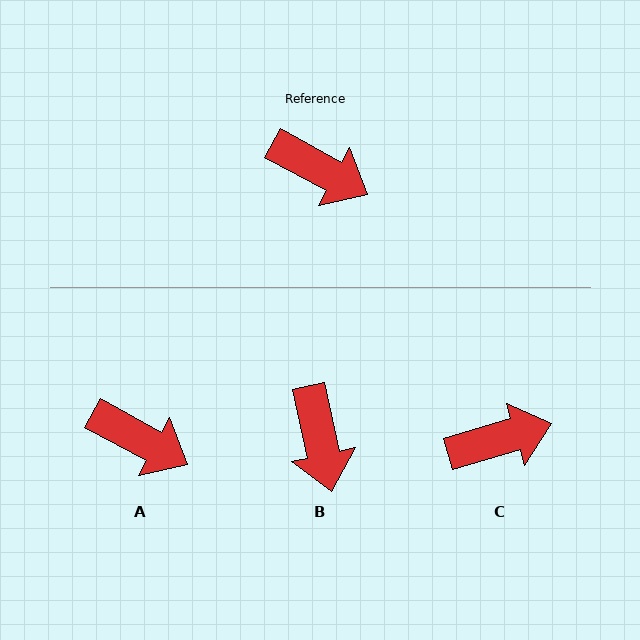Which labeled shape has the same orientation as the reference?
A.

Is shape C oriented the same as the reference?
No, it is off by about 45 degrees.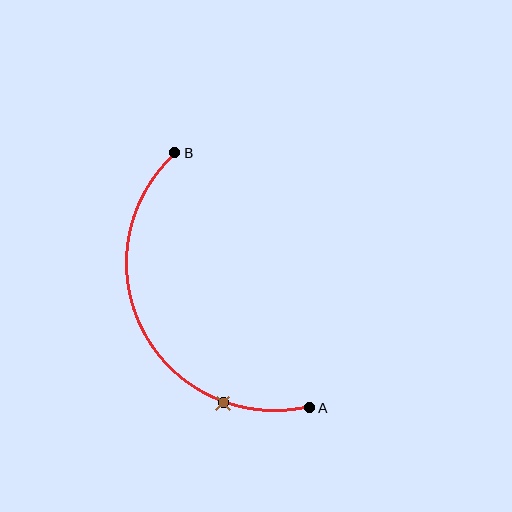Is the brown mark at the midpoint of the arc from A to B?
No. The brown mark lies on the arc but is closer to endpoint A. The arc midpoint would be at the point on the curve equidistant along the arc from both A and B.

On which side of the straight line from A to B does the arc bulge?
The arc bulges to the left of the straight line connecting A and B.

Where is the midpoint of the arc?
The arc midpoint is the point on the curve farthest from the straight line joining A and B. It sits to the left of that line.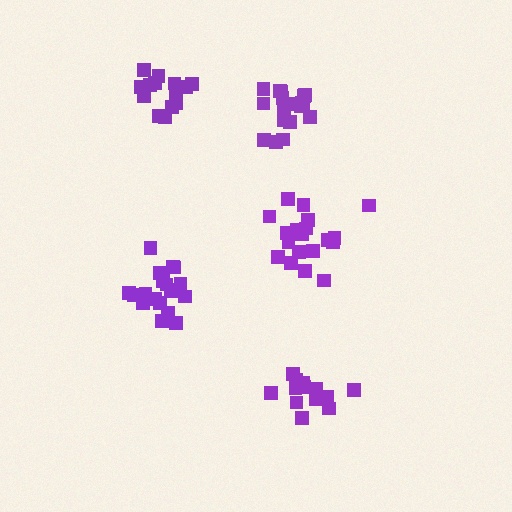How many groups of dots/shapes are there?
There are 5 groups.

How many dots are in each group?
Group 1: 20 dots, Group 2: 19 dots, Group 3: 14 dots, Group 4: 14 dots, Group 5: 18 dots (85 total).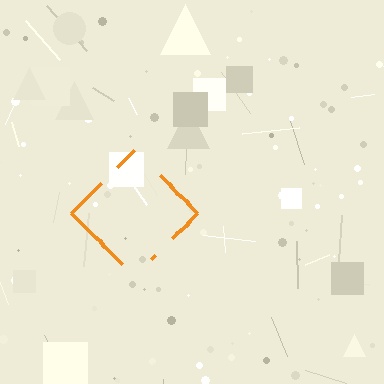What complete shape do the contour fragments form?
The contour fragments form a diamond.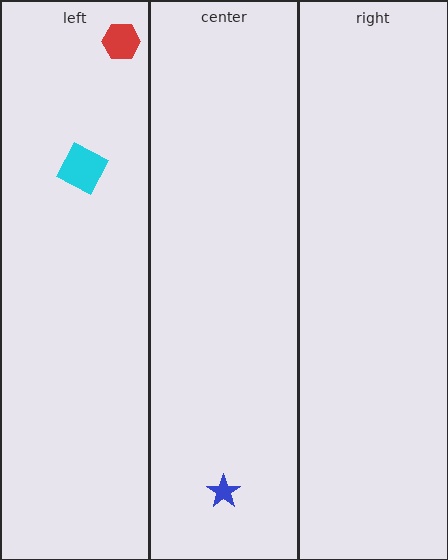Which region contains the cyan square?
The left region.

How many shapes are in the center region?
1.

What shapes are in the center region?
The blue star.